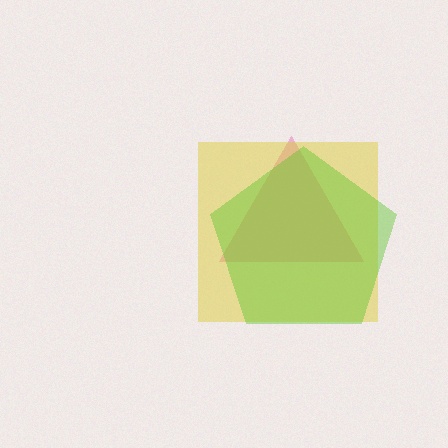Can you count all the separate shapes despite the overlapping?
Yes, there are 3 separate shapes.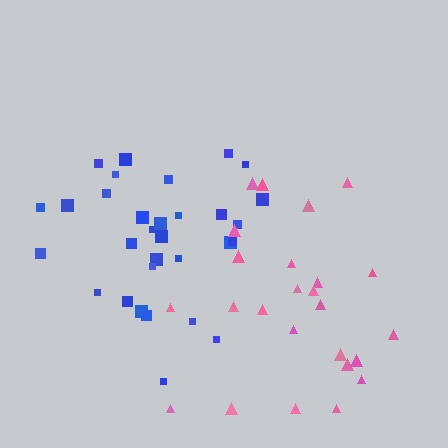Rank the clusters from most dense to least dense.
blue, pink.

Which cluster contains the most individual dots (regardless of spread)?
Blue (31).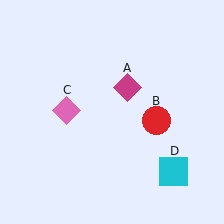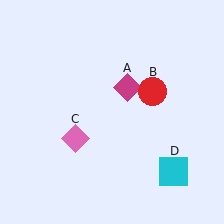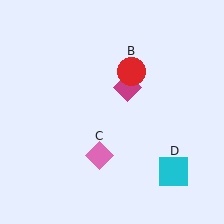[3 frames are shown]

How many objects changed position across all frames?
2 objects changed position: red circle (object B), pink diamond (object C).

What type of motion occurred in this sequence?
The red circle (object B), pink diamond (object C) rotated counterclockwise around the center of the scene.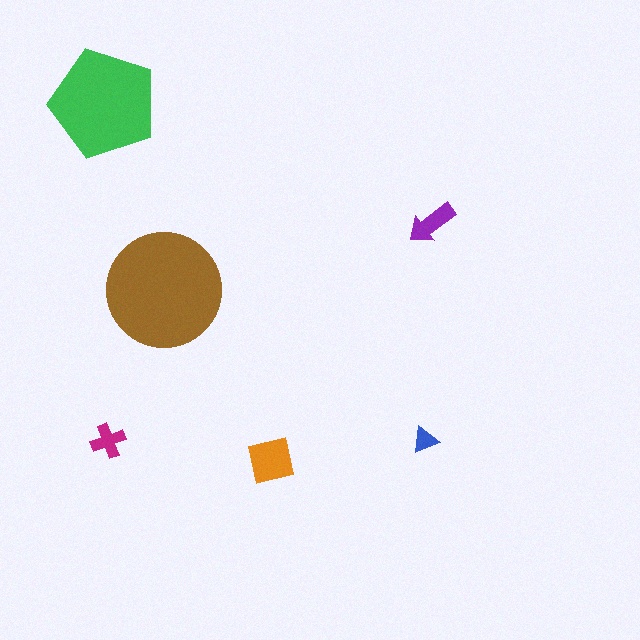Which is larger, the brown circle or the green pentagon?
The brown circle.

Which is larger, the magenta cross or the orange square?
The orange square.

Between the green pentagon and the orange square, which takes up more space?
The green pentagon.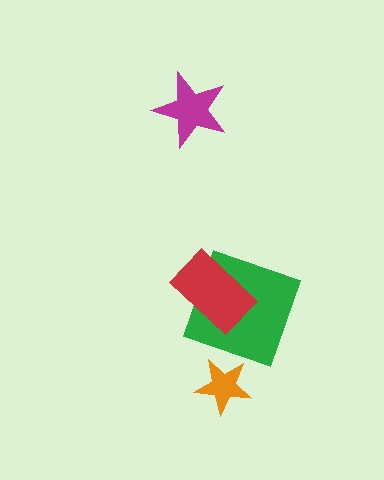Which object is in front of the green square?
The red rectangle is in front of the green square.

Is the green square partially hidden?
Yes, it is partially covered by another shape.